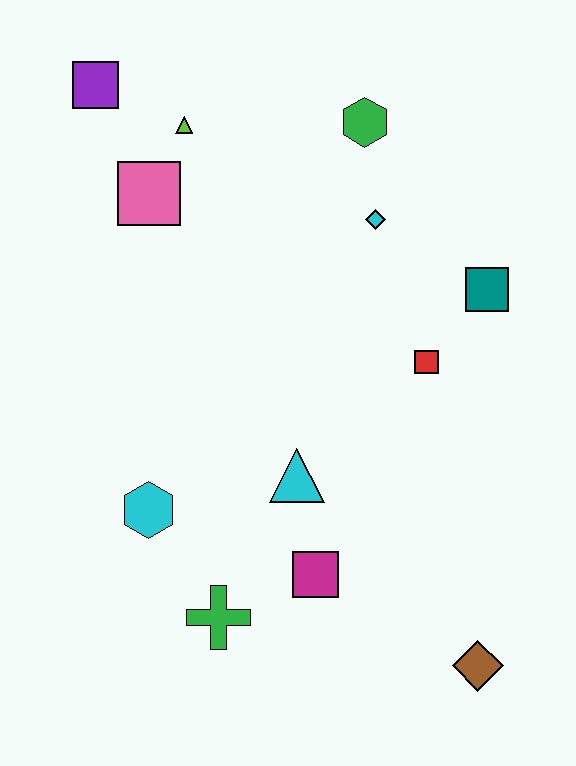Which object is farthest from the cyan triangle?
The purple square is farthest from the cyan triangle.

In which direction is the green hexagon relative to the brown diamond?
The green hexagon is above the brown diamond.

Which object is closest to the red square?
The teal square is closest to the red square.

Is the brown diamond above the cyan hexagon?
No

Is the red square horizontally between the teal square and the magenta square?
Yes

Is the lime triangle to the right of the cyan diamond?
No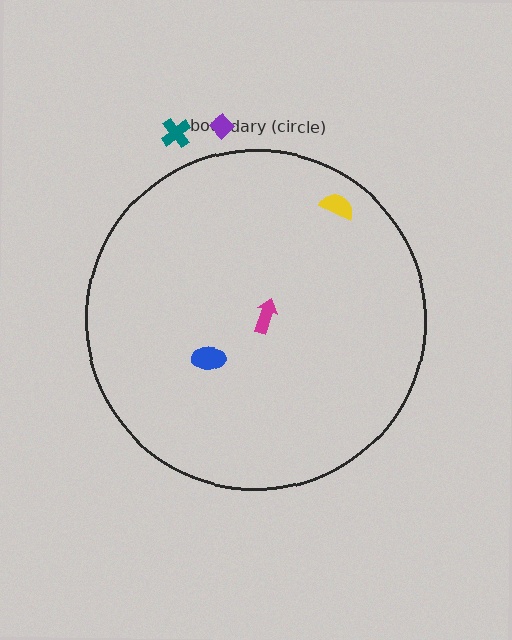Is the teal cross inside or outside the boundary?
Outside.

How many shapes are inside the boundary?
3 inside, 2 outside.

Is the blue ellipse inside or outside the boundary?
Inside.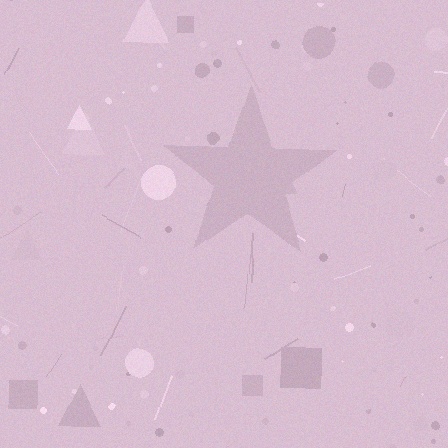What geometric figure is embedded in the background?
A star is embedded in the background.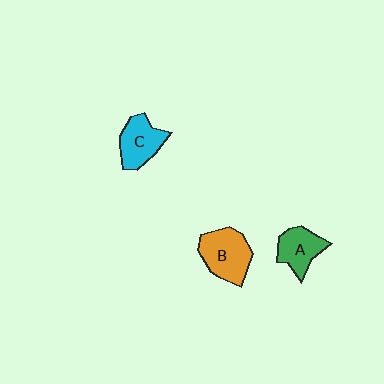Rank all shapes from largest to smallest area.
From largest to smallest: B (orange), C (cyan), A (green).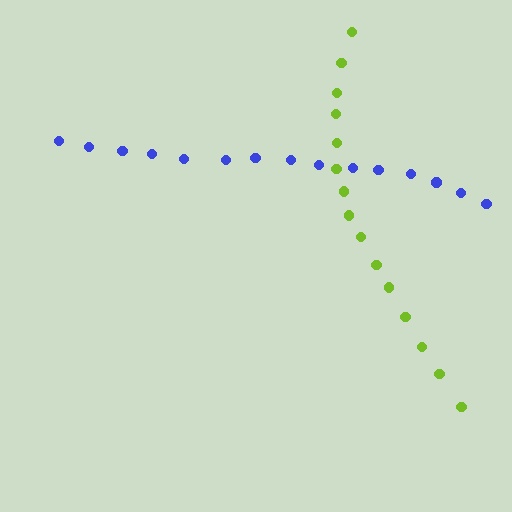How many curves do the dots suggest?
There are 2 distinct paths.